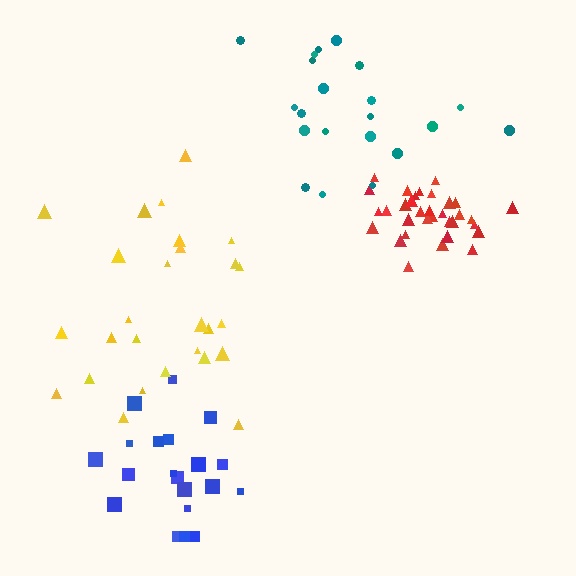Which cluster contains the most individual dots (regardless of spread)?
Red (34).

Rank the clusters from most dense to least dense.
red, blue, yellow, teal.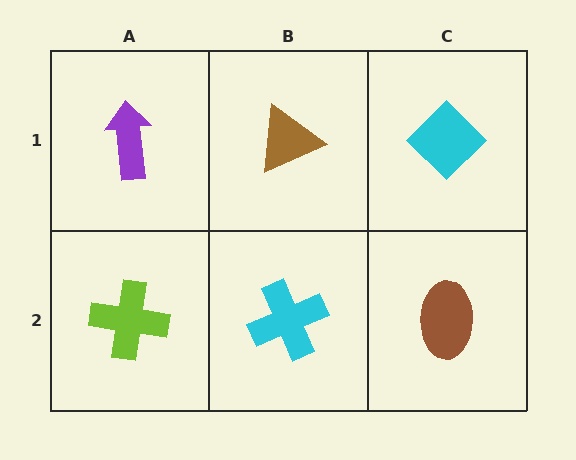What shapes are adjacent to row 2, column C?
A cyan diamond (row 1, column C), a cyan cross (row 2, column B).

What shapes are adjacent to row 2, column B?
A brown triangle (row 1, column B), a lime cross (row 2, column A), a brown ellipse (row 2, column C).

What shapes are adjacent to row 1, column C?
A brown ellipse (row 2, column C), a brown triangle (row 1, column B).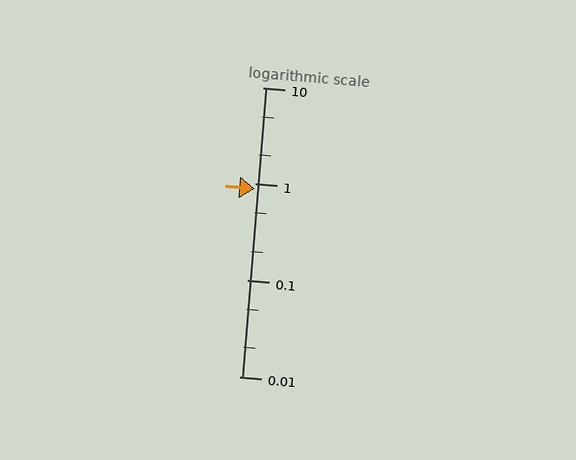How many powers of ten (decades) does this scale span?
The scale spans 3 decades, from 0.01 to 10.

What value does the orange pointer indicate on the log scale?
The pointer indicates approximately 0.89.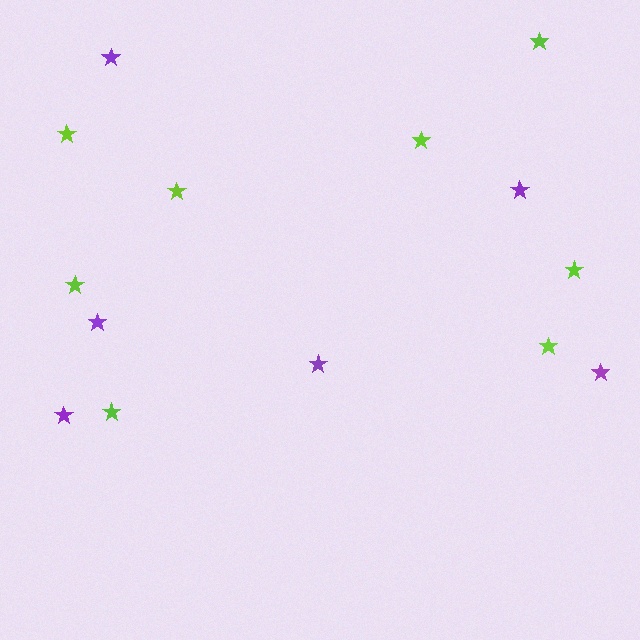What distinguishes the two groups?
There are 2 groups: one group of purple stars (6) and one group of lime stars (8).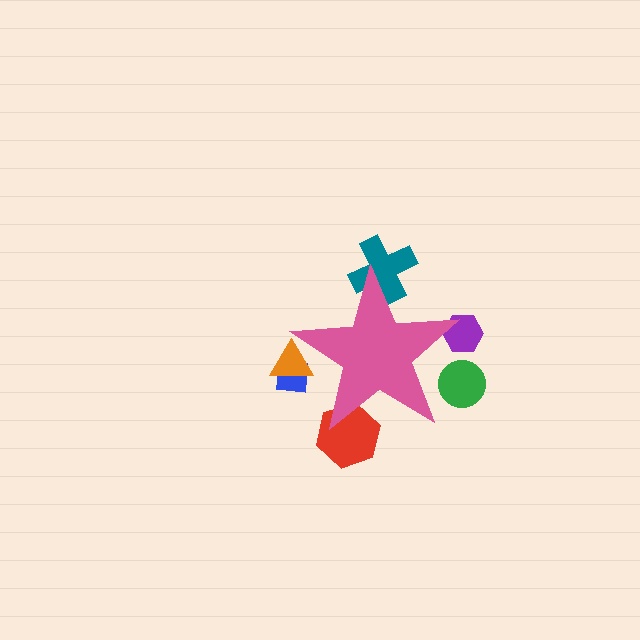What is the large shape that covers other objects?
A pink star.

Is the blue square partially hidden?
Yes, the blue square is partially hidden behind the pink star.